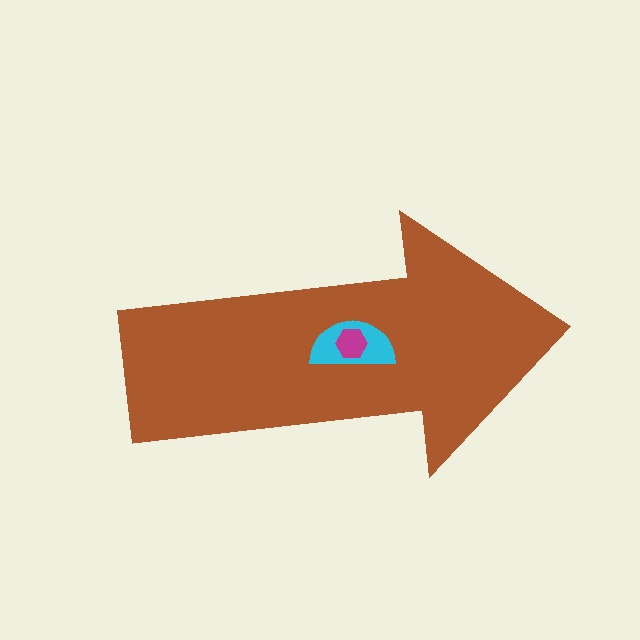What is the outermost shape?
The brown arrow.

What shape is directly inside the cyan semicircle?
The magenta hexagon.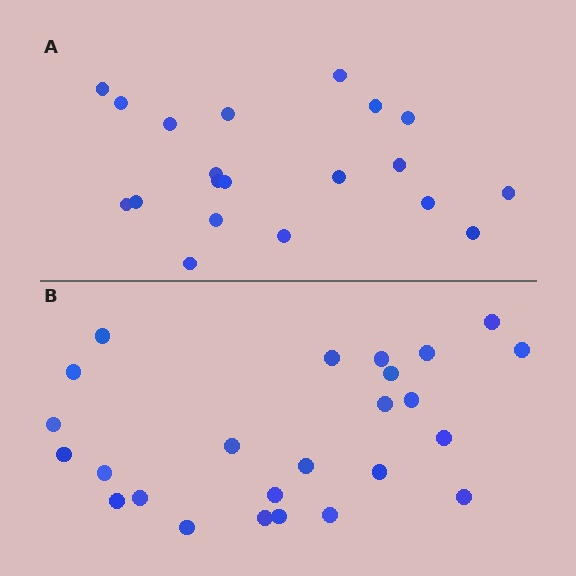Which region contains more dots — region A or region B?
Region B (the bottom region) has more dots.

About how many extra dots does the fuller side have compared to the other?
Region B has about 5 more dots than region A.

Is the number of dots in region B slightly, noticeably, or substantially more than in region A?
Region B has noticeably more, but not dramatically so. The ratio is roughly 1.2 to 1.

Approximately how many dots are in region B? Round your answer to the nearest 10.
About 20 dots. (The exact count is 25, which rounds to 20.)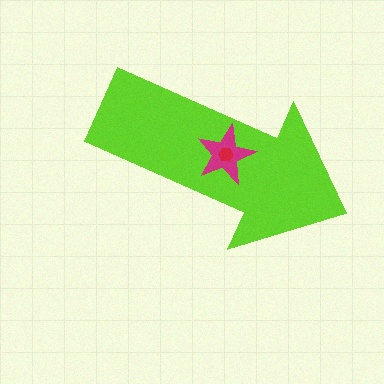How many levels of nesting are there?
3.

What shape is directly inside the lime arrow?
The magenta star.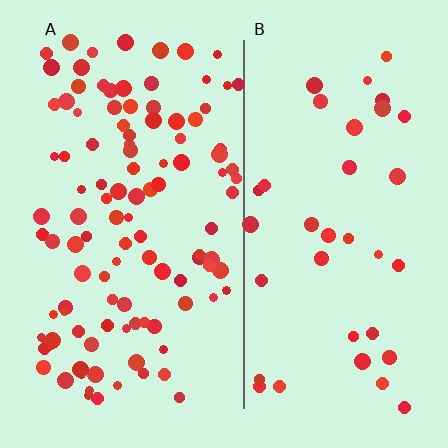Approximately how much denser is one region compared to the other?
Approximately 3.0× — region A over region B.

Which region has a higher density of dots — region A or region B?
A (the left).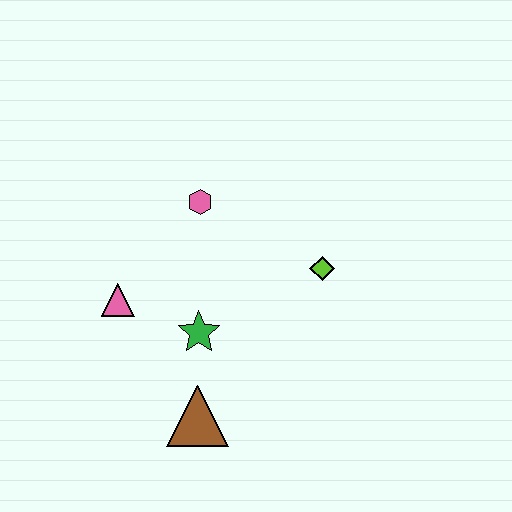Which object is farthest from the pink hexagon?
The brown triangle is farthest from the pink hexagon.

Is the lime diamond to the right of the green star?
Yes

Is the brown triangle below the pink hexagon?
Yes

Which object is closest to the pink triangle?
The green star is closest to the pink triangle.